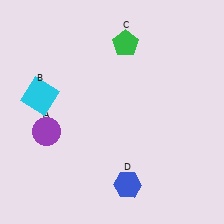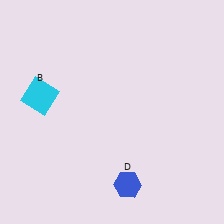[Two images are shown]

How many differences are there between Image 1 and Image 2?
There are 2 differences between the two images.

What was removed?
The purple circle (A), the green pentagon (C) were removed in Image 2.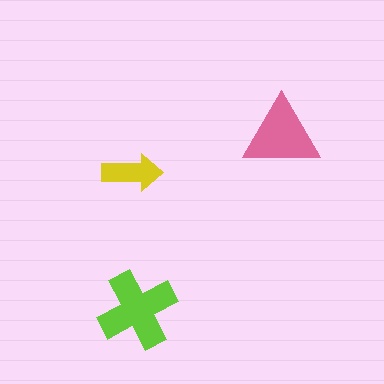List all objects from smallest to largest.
The yellow arrow, the pink triangle, the lime cross.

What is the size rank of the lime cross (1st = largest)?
1st.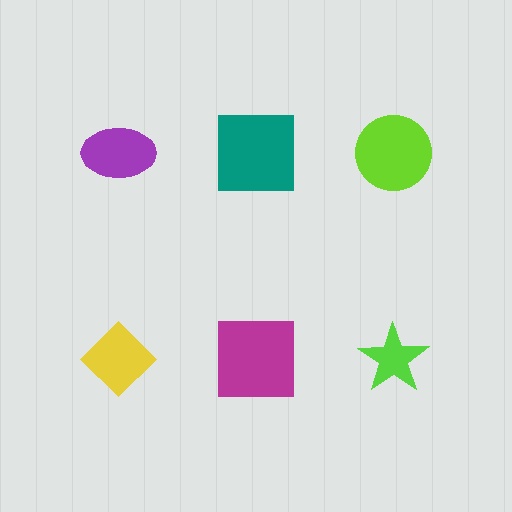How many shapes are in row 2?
3 shapes.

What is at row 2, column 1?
A yellow diamond.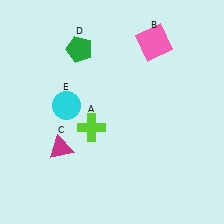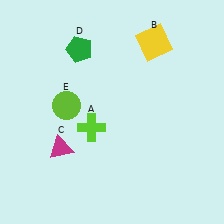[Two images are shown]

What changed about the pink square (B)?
In Image 1, B is pink. In Image 2, it changed to yellow.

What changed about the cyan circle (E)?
In Image 1, E is cyan. In Image 2, it changed to lime.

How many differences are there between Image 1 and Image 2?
There are 2 differences between the two images.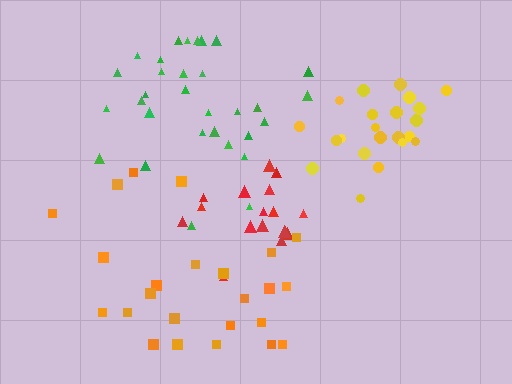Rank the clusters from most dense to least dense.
red, yellow, green, orange.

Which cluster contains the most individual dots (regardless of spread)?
Green (31).